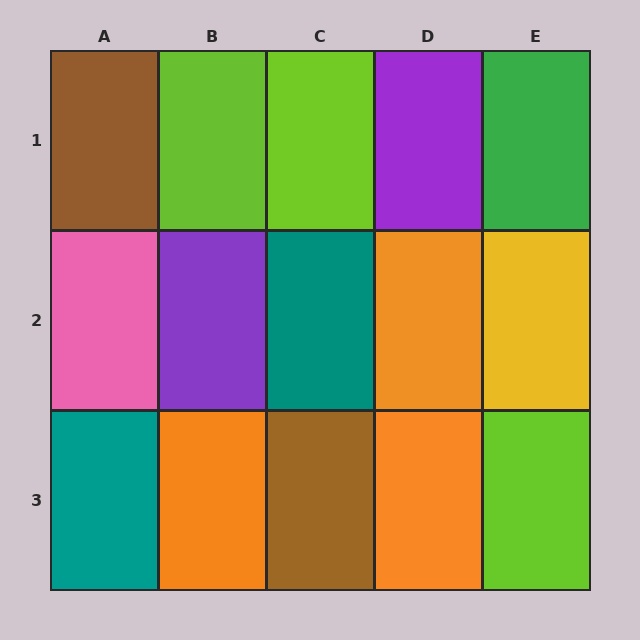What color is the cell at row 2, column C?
Teal.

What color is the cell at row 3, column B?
Orange.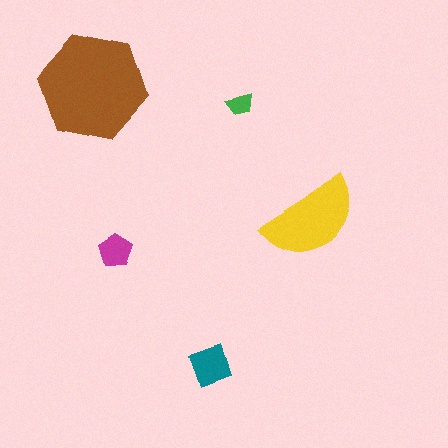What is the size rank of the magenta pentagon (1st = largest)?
4th.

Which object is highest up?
The brown hexagon is topmost.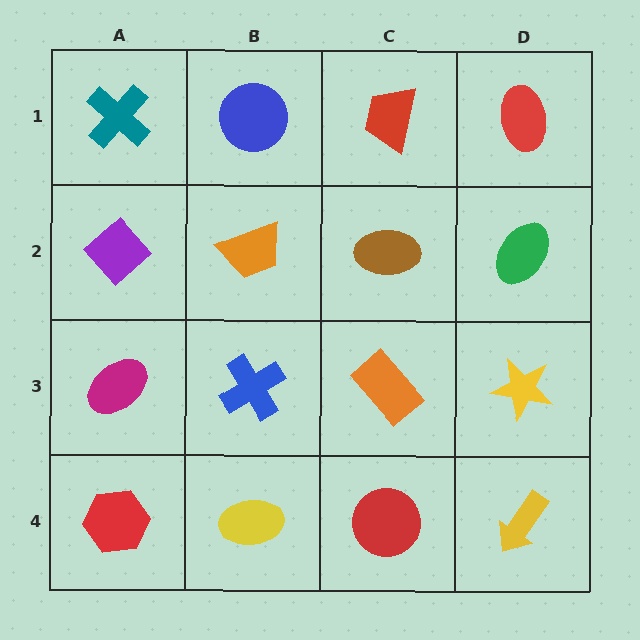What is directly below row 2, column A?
A magenta ellipse.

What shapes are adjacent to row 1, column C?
A brown ellipse (row 2, column C), a blue circle (row 1, column B), a red ellipse (row 1, column D).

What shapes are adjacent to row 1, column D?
A green ellipse (row 2, column D), a red trapezoid (row 1, column C).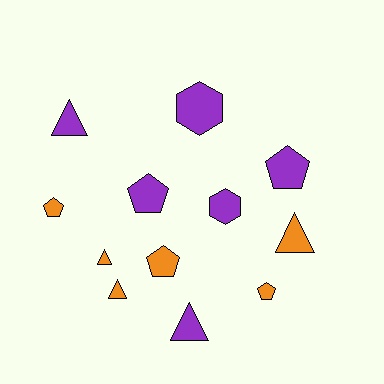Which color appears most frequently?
Purple, with 6 objects.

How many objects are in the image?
There are 12 objects.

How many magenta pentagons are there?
There are no magenta pentagons.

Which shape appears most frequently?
Pentagon, with 5 objects.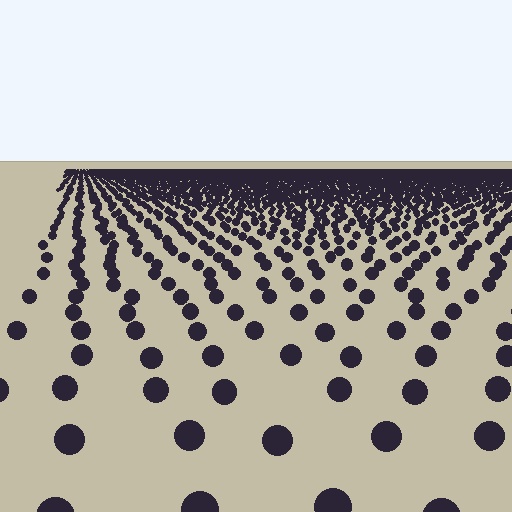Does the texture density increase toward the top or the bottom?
Density increases toward the top.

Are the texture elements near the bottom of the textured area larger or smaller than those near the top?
Larger. Near the bottom, elements are closer to the viewer and appear at a bigger on-screen size.